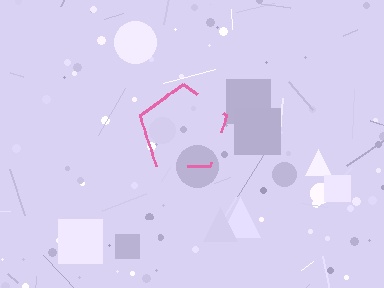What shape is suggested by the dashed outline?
The dashed outline suggests a pentagon.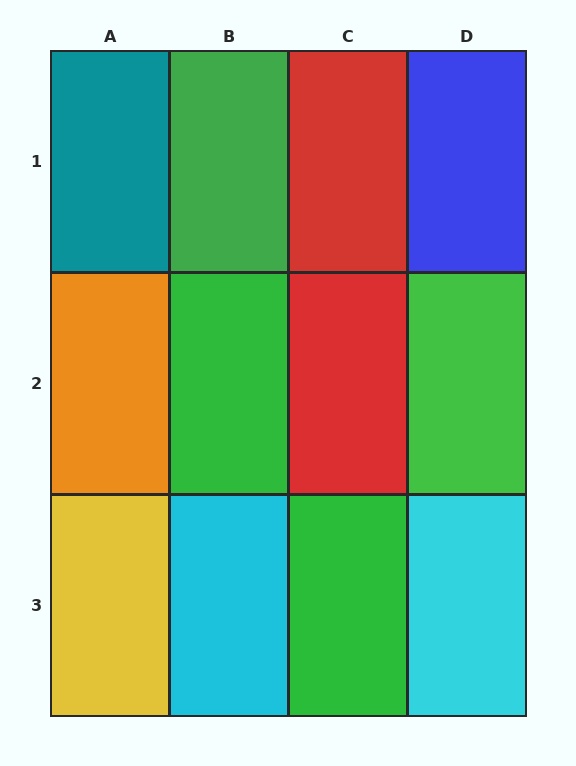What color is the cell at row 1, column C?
Red.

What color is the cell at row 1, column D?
Blue.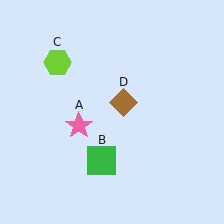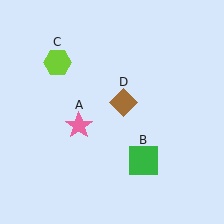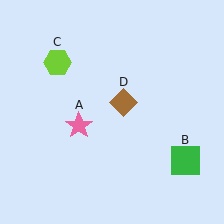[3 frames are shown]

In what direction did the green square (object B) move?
The green square (object B) moved right.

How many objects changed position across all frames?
1 object changed position: green square (object B).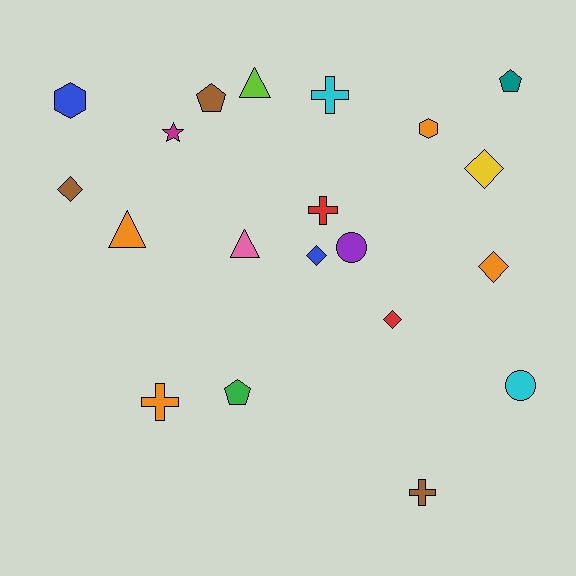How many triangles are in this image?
There are 3 triangles.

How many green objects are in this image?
There is 1 green object.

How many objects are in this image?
There are 20 objects.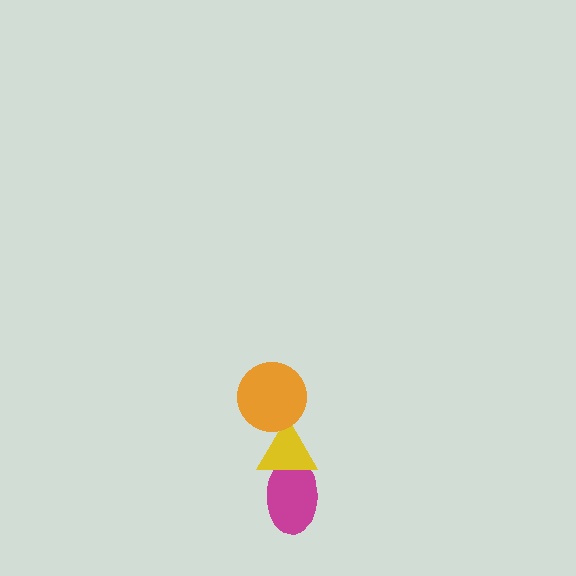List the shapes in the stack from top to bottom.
From top to bottom: the orange circle, the yellow triangle, the magenta ellipse.